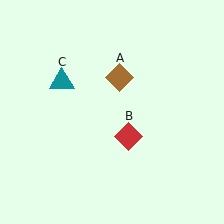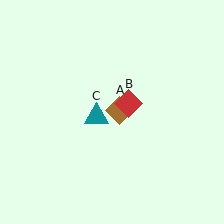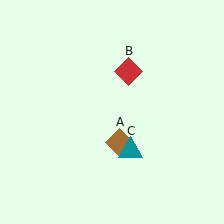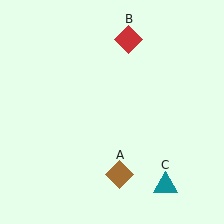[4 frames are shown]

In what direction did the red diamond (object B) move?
The red diamond (object B) moved up.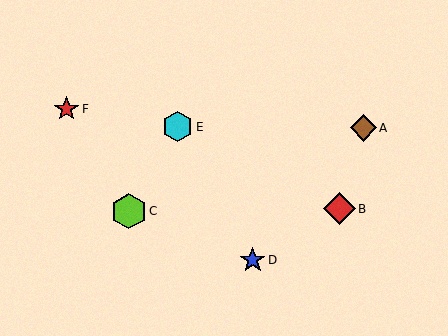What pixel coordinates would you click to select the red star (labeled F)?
Click at (67, 109) to select the red star F.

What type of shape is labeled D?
Shape D is a blue star.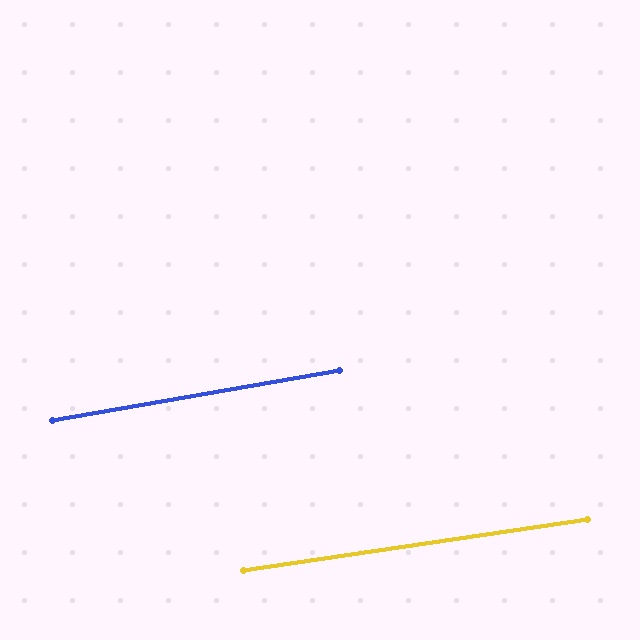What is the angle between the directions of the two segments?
Approximately 2 degrees.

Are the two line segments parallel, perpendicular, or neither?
Parallel — their directions differ by only 1.7°.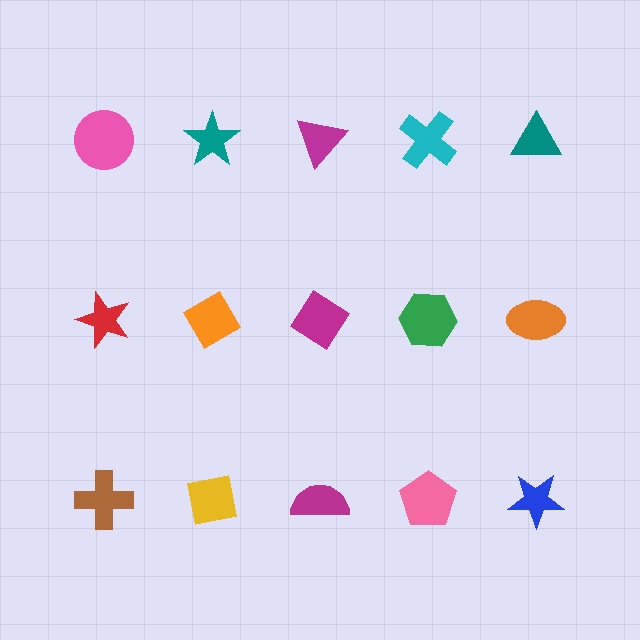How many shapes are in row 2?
5 shapes.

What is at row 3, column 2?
A yellow square.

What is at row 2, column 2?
An orange diamond.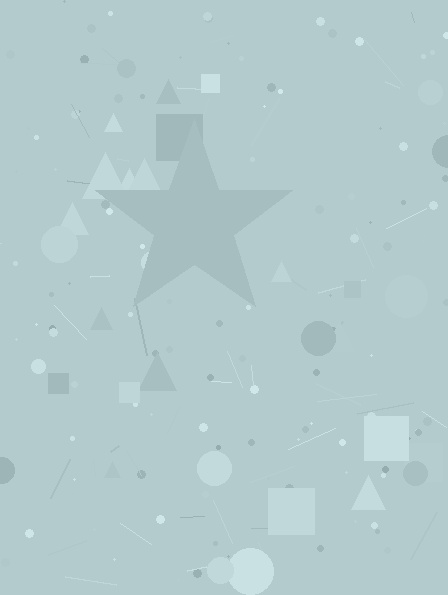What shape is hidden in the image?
A star is hidden in the image.